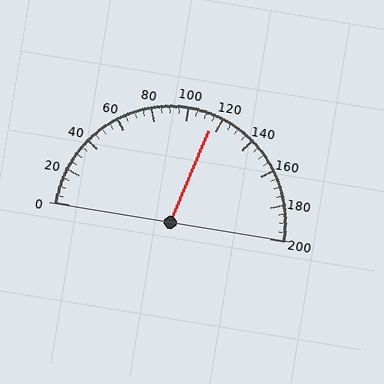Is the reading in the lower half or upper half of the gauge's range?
The reading is in the upper half of the range (0 to 200).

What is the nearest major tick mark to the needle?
The nearest major tick mark is 120.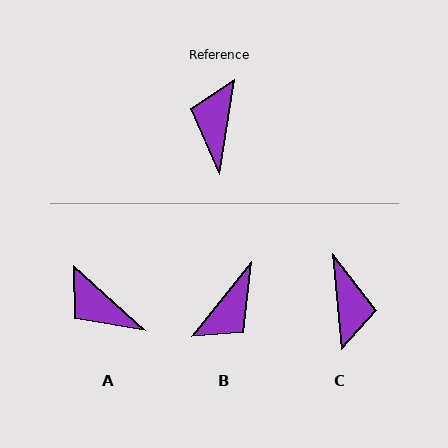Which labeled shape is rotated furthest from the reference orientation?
C, about 166 degrees away.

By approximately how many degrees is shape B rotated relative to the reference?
Approximately 150 degrees counter-clockwise.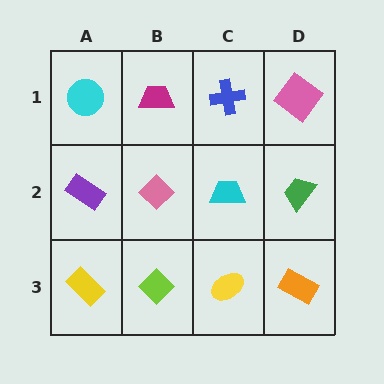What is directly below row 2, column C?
A yellow ellipse.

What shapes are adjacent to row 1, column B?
A pink diamond (row 2, column B), a cyan circle (row 1, column A), a blue cross (row 1, column C).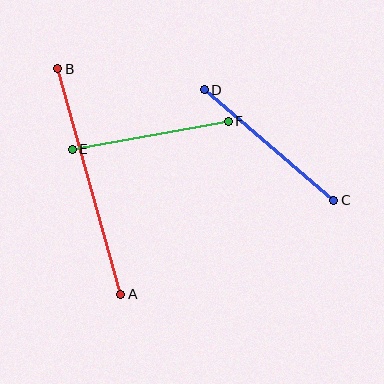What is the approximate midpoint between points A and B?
The midpoint is at approximately (89, 182) pixels.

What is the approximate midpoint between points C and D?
The midpoint is at approximately (269, 145) pixels.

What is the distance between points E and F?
The distance is approximately 158 pixels.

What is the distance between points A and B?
The distance is approximately 234 pixels.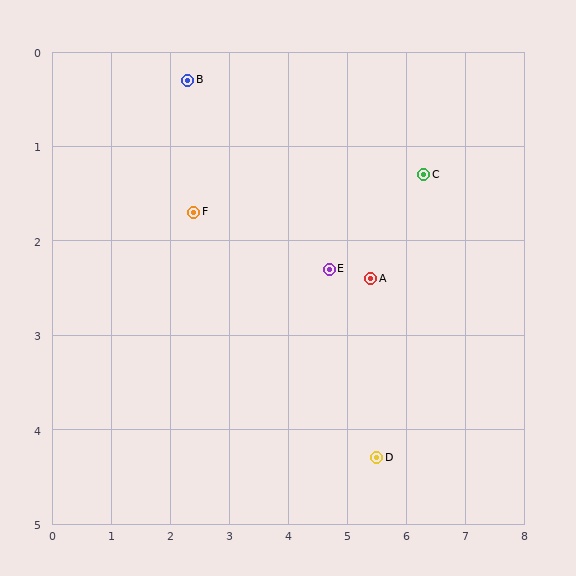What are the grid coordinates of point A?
Point A is at approximately (5.4, 2.4).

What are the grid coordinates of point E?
Point E is at approximately (4.7, 2.3).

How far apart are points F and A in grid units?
Points F and A are about 3.1 grid units apart.